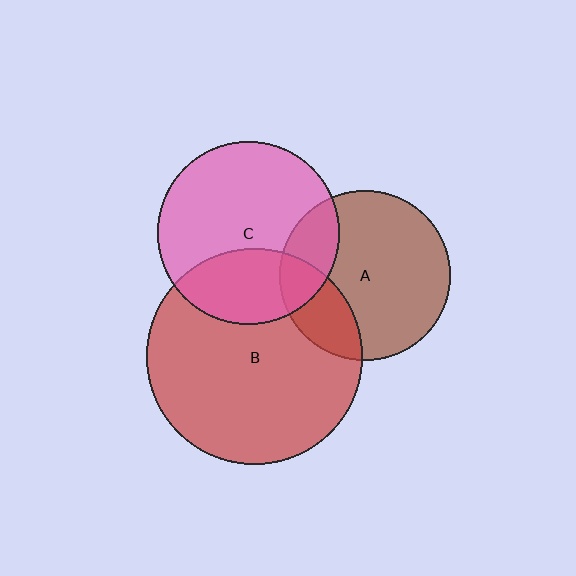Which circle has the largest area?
Circle B (red).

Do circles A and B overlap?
Yes.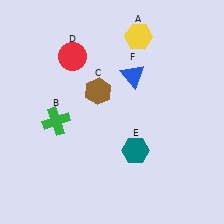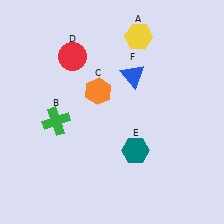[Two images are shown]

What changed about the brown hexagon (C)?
In Image 1, C is brown. In Image 2, it changed to orange.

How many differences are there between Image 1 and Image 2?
There is 1 difference between the two images.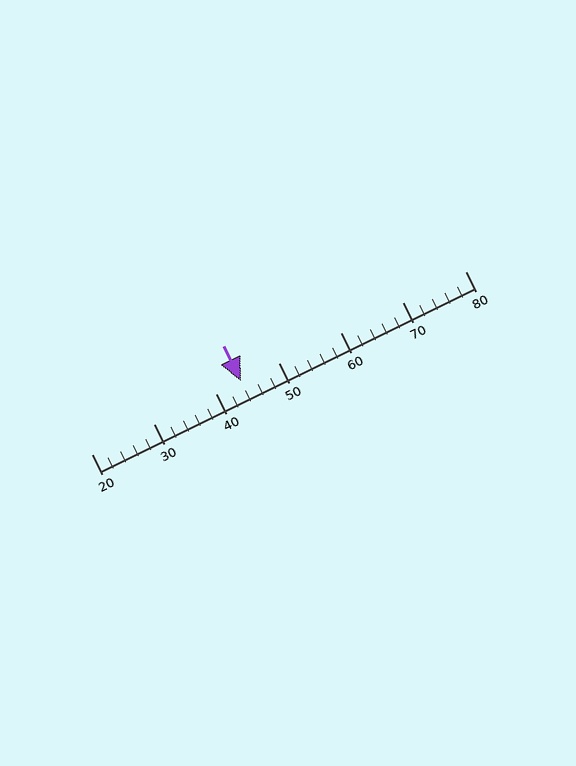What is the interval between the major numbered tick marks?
The major tick marks are spaced 10 units apart.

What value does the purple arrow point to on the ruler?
The purple arrow points to approximately 44.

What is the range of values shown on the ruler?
The ruler shows values from 20 to 80.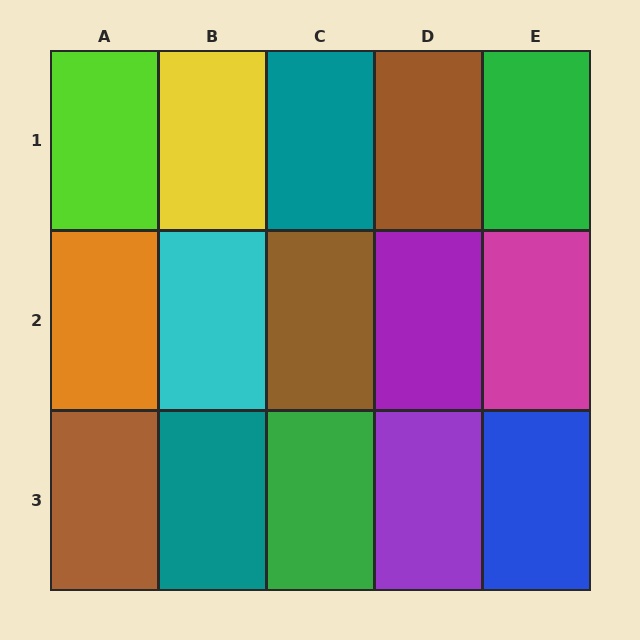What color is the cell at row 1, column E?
Green.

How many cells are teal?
2 cells are teal.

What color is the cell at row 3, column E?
Blue.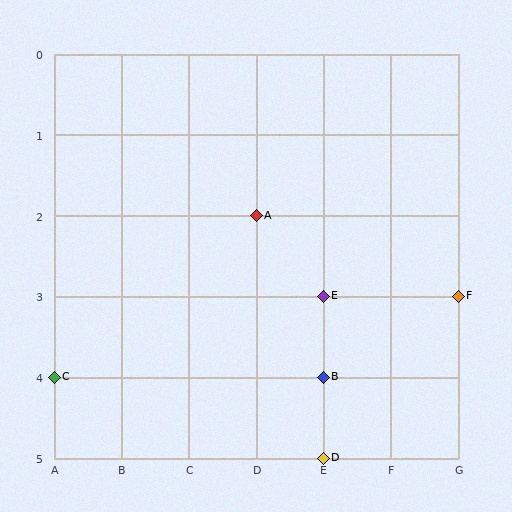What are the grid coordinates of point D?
Point D is at grid coordinates (E, 5).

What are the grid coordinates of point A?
Point A is at grid coordinates (D, 2).